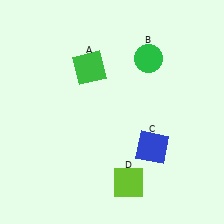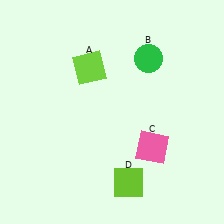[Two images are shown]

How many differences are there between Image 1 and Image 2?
There are 2 differences between the two images.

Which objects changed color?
A changed from green to lime. C changed from blue to pink.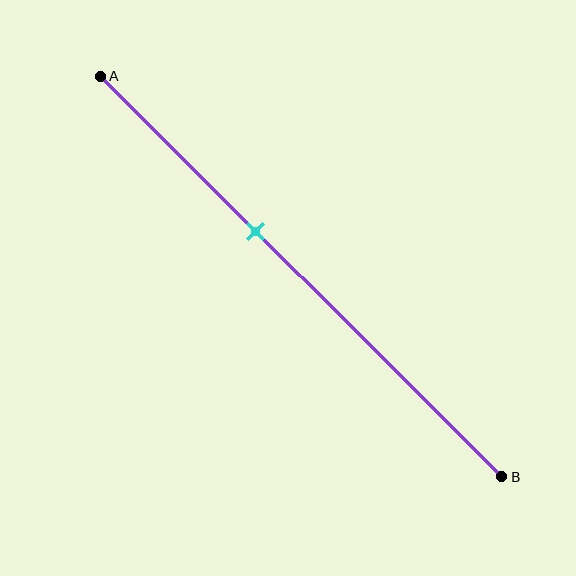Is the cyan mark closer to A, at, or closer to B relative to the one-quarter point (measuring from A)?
The cyan mark is closer to point B than the one-quarter point of segment AB.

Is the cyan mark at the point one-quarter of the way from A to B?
No, the mark is at about 40% from A, not at the 25% one-quarter point.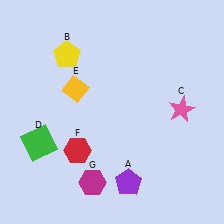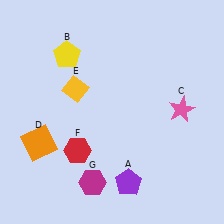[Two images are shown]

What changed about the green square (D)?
In Image 1, D is green. In Image 2, it changed to orange.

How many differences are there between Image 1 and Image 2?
There is 1 difference between the two images.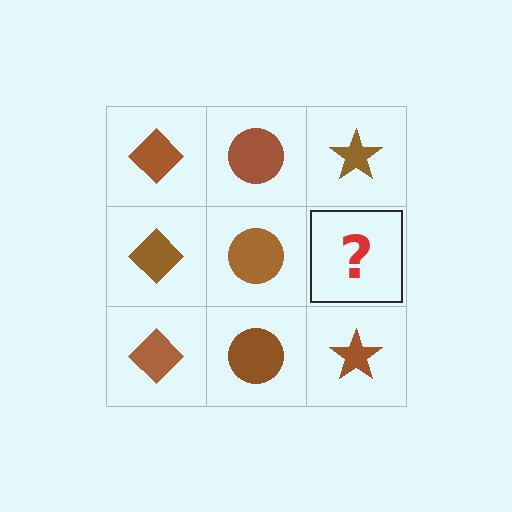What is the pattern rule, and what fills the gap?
The rule is that each column has a consistent shape. The gap should be filled with a brown star.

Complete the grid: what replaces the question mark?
The question mark should be replaced with a brown star.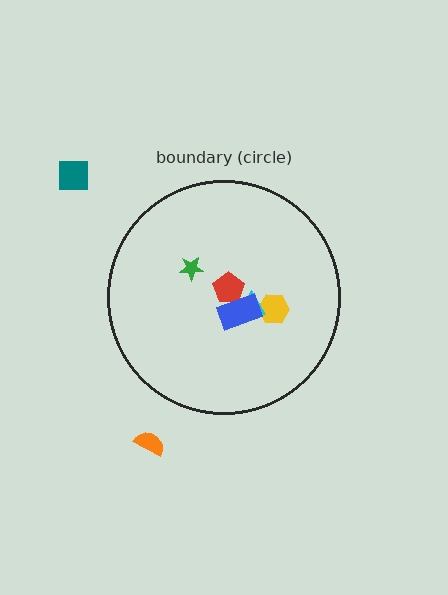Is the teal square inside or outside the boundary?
Outside.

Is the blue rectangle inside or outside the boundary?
Inside.